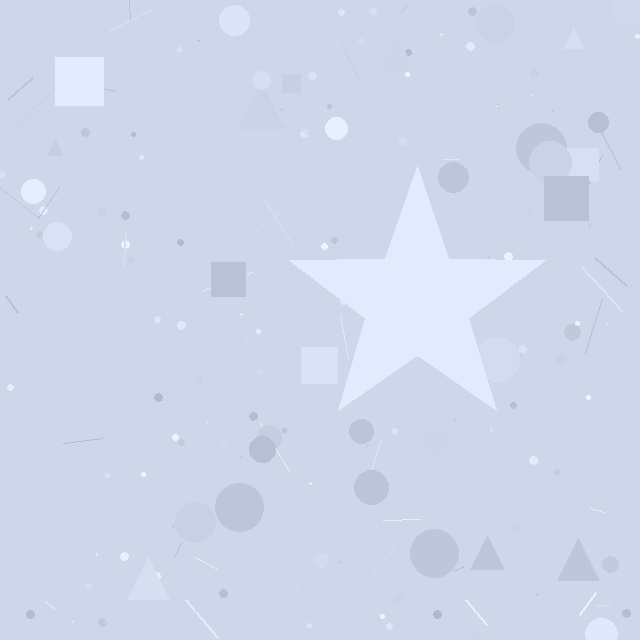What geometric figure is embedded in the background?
A star is embedded in the background.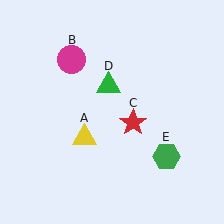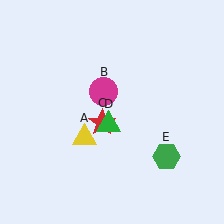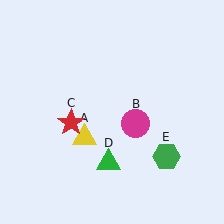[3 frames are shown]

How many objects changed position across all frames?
3 objects changed position: magenta circle (object B), red star (object C), green triangle (object D).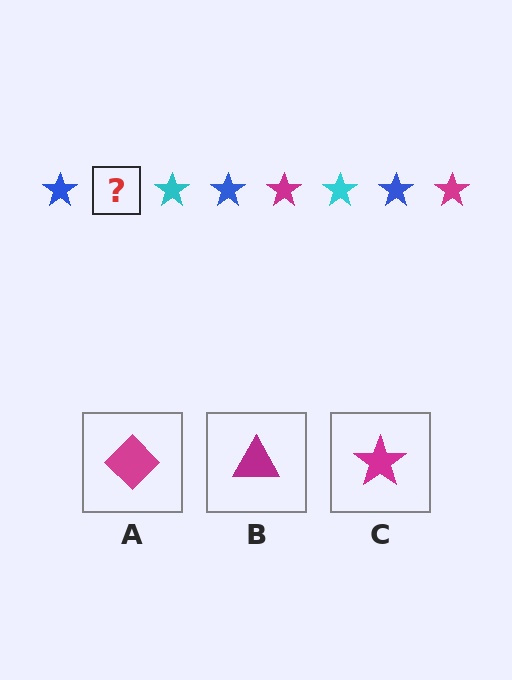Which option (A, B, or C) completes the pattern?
C.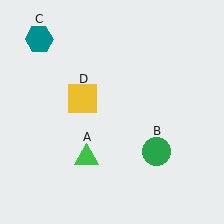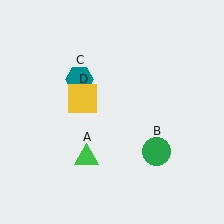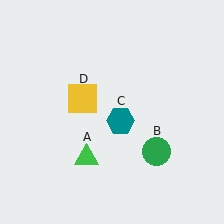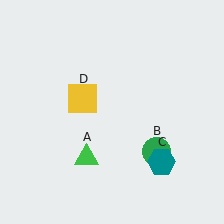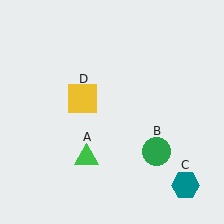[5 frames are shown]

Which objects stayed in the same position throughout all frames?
Green triangle (object A) and green circle (object B) and yellow square (object D) remained stationary.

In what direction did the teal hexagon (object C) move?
The teal hexagon (object C) moved down and to the right.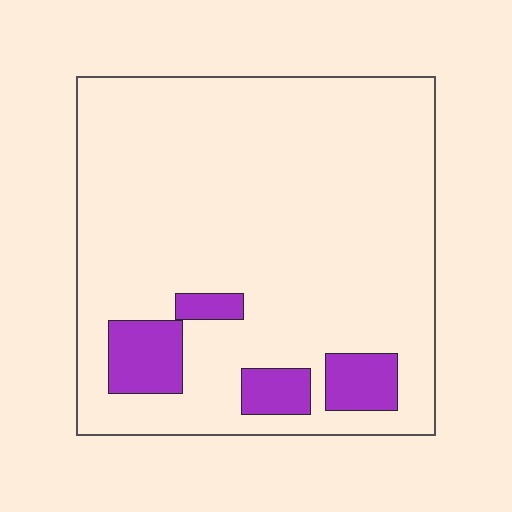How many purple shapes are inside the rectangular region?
4.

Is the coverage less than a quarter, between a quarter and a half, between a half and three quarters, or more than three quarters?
Less than a quarter.